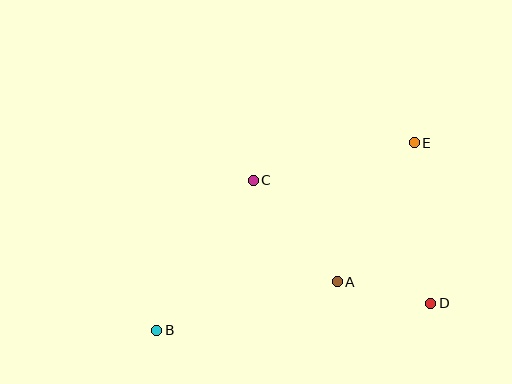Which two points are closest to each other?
Points A and D are closest to each other.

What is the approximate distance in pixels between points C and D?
The distance between C and D is approximately 216 pixels.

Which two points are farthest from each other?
Points B and E are farthest from each other.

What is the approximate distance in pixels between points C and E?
The distance between C and E is approximately 165 pixels.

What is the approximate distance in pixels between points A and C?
The distance between A and C is approximately 132 pixels.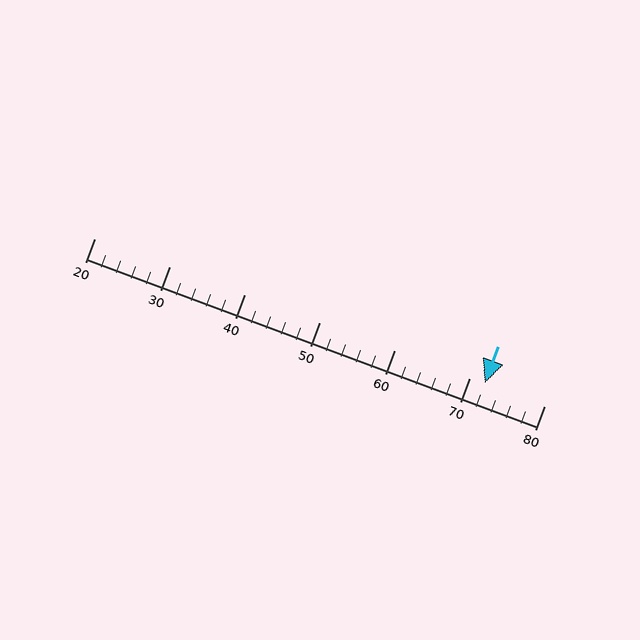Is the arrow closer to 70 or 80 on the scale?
The arrow is closer to 70.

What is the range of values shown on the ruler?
The ruler shows values from 20 to 80.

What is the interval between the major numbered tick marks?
The major tick marks are spaced 10 units apart.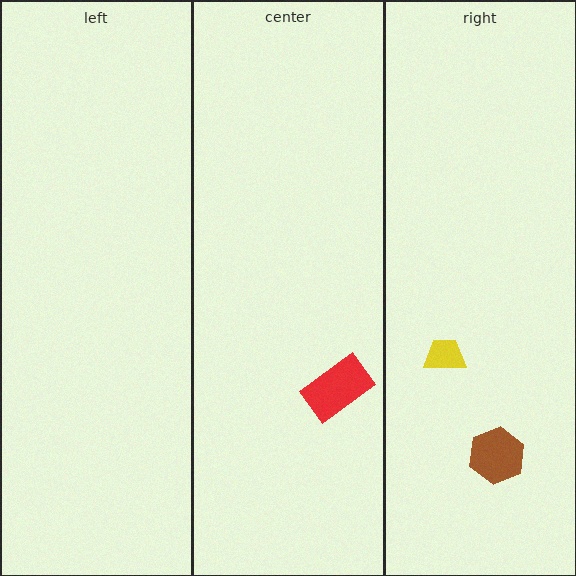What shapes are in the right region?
The brown hexagon, the yellow trapezoid.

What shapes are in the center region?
The red rectangle.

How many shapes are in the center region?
1.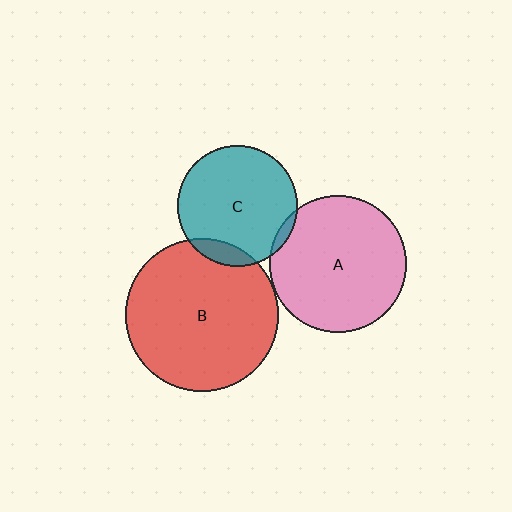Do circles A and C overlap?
Yes.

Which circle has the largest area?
Circle B (red).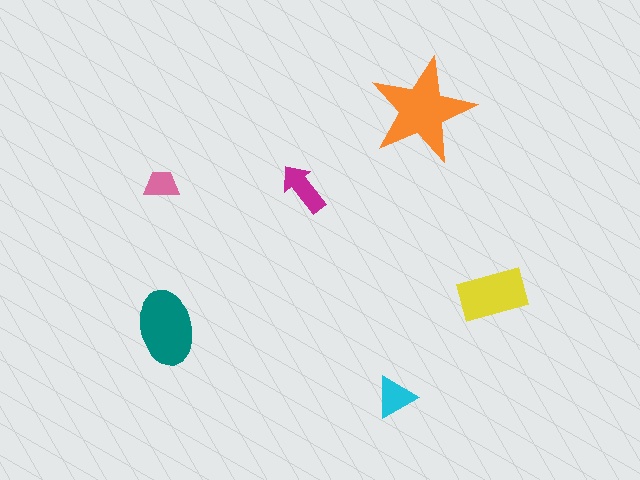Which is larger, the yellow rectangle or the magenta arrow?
The yellow rectangle.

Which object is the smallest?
The pink trapezoid.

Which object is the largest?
The orange star.